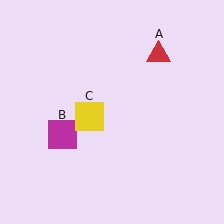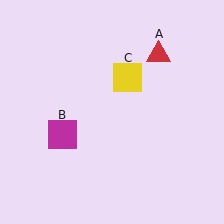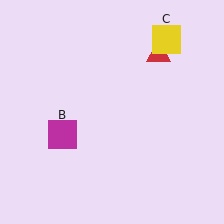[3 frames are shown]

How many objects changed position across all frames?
1 object changed position: yellow square (object C).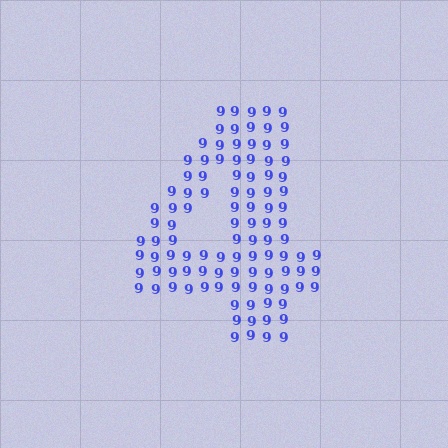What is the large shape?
The large shape is the digit 4.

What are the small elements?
The small elements are digit 9's.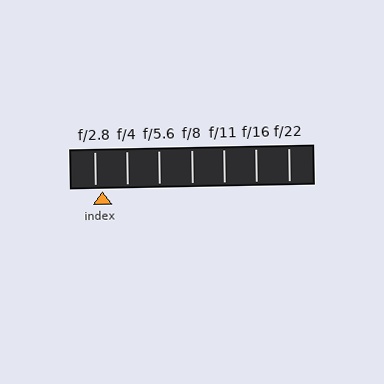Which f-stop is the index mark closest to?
The index mark is closest to f/2.8.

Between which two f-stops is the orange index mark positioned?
The index mark is between f/2.8 and f/4.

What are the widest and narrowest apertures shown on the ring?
The widest aperture shown is f/2.8 and the narrowest is f/22.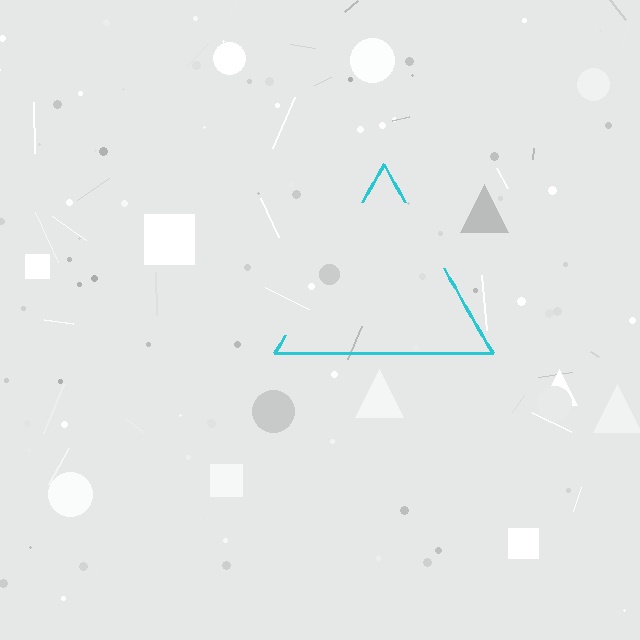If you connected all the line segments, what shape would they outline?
They would outline a triangle.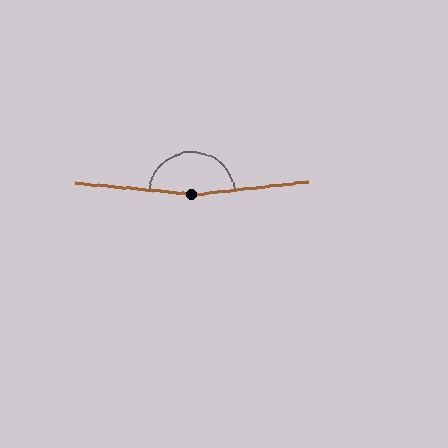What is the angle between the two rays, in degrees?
Approximately 168 degrees.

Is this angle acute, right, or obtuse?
It is obtuse.